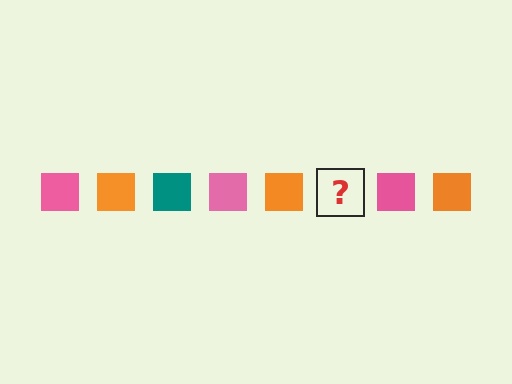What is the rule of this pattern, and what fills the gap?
The rule is that the pattern cycles through pink, orange, teal squares. The gap should be filled with a teal square.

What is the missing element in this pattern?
The missing element is a teal square.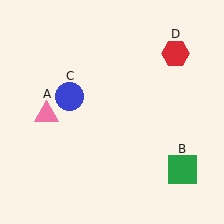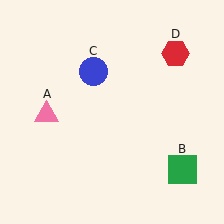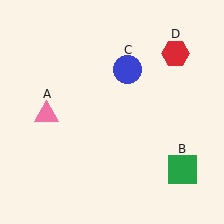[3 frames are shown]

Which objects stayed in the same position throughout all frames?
Pink triangle (object A) and green square (object B) and red hexagon (object D) remained stationary.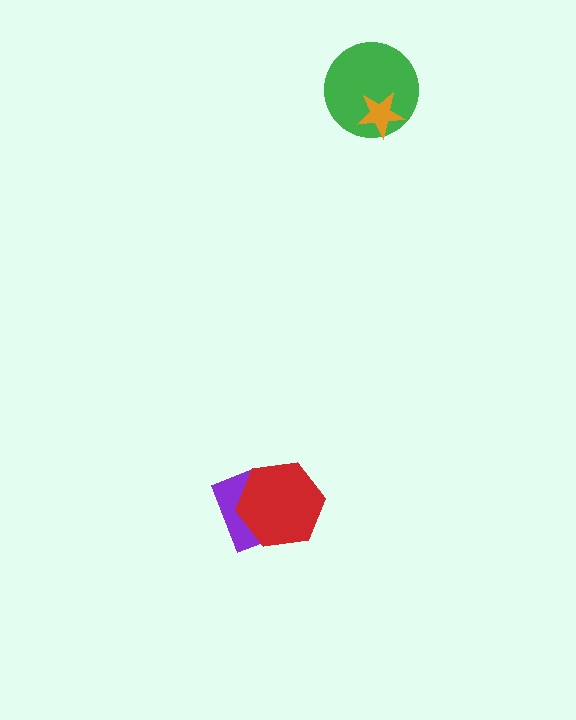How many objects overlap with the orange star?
1 object overlaps with the orange star.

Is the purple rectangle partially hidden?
Yes, it is partially covered by another shape.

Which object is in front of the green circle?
The orange star is in front of the green circle.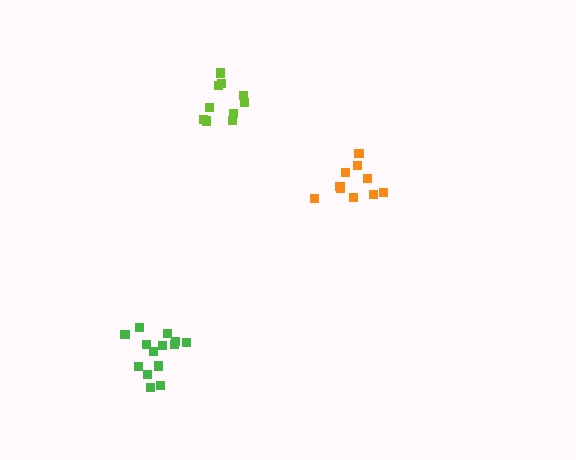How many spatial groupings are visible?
There are 3 spatial groupings.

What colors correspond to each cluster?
The clusters are colored: lime, green, orange.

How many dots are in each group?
Group 1: 10 dots, Group 2: 14 dots, Group 3: 10 dots (34 total).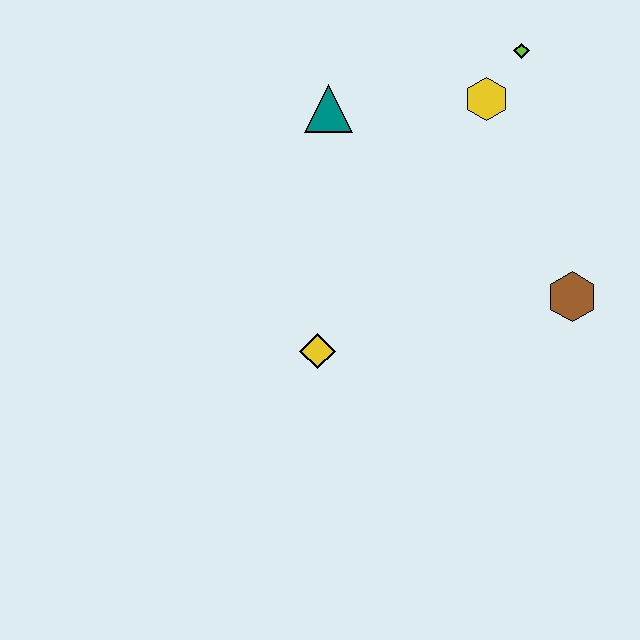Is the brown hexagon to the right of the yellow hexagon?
Yes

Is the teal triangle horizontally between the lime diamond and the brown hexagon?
No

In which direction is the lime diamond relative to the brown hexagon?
The lime diamond is above the brown hexagon.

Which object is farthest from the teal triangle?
The brown hexagon is farthest from the teal triangle.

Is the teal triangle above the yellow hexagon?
No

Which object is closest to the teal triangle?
The yellow hexagon is closest to the teal triangle.